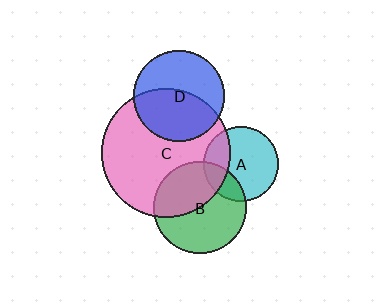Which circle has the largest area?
Circle C (pink).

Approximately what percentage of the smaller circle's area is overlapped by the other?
Approximately 20%.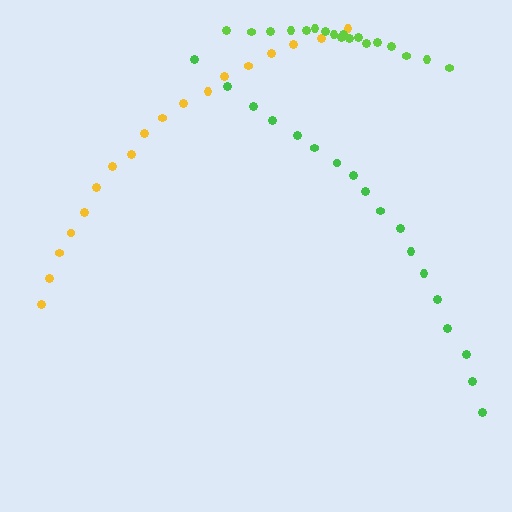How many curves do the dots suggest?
There are 3 distinct paths.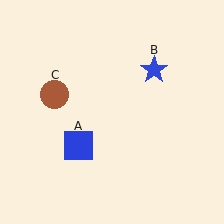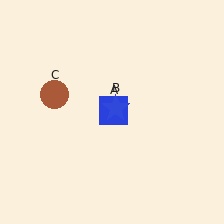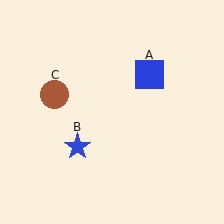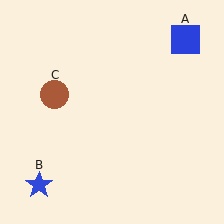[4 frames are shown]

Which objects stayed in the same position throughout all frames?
Brown circle (object C) remained stationary.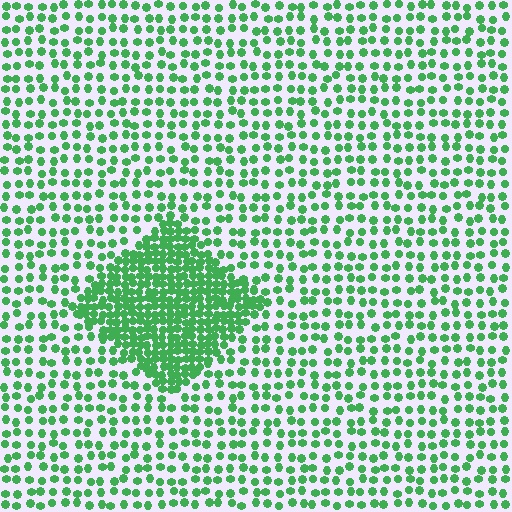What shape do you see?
I see a diamond.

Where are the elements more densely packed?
The elements are more densely packed inside the diamond boundary.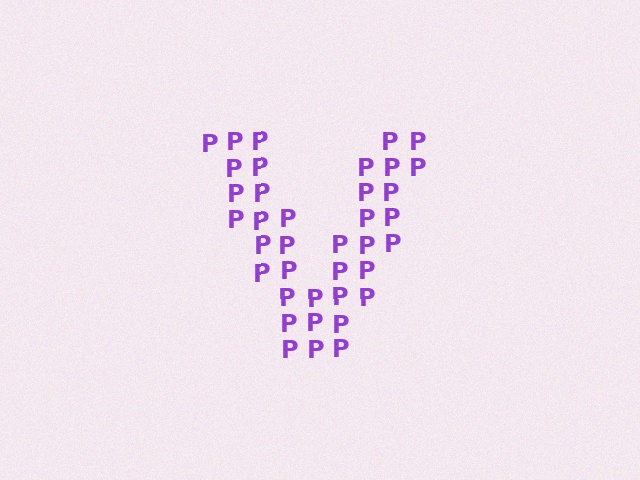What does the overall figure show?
The overall figure shows the letter V.